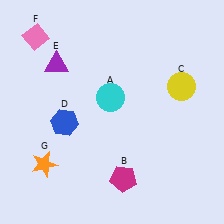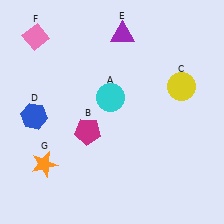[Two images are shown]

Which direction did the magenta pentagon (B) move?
The magenta pentagon (B) moved up.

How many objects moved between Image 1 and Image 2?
3 objects moved between the two images.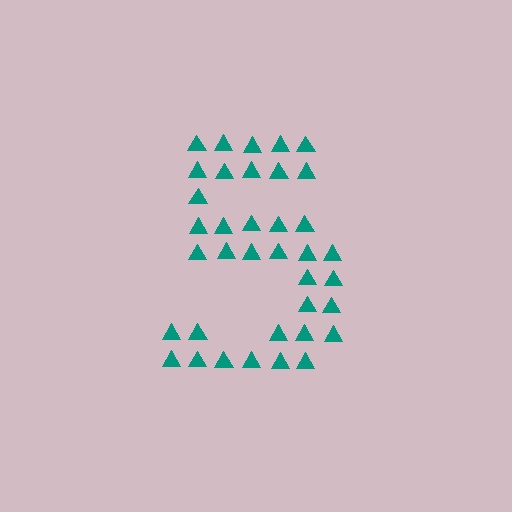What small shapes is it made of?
It is made of small triangles.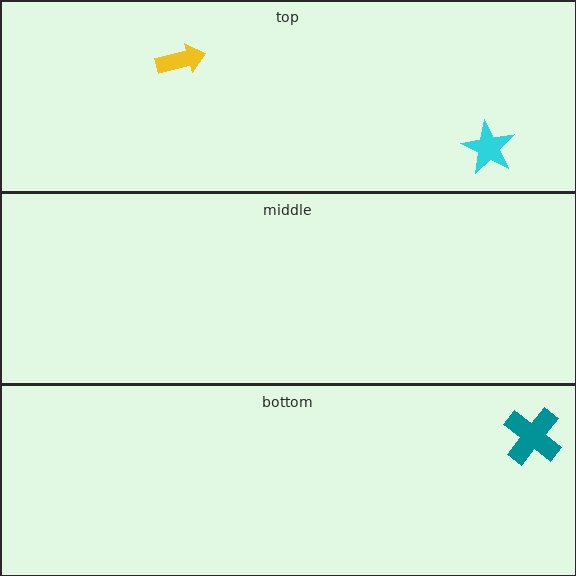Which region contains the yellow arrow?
The top region.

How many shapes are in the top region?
2.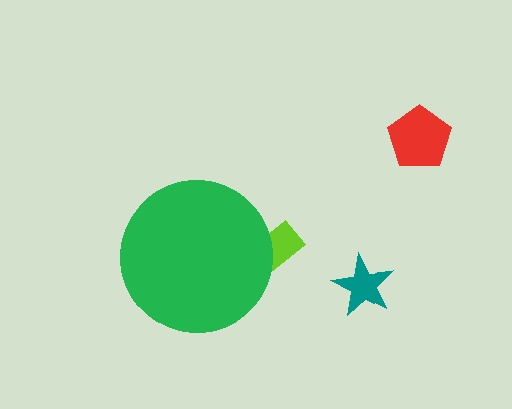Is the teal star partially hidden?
No, the teal star is fully visible.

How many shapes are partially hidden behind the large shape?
1 shape is partially hidden.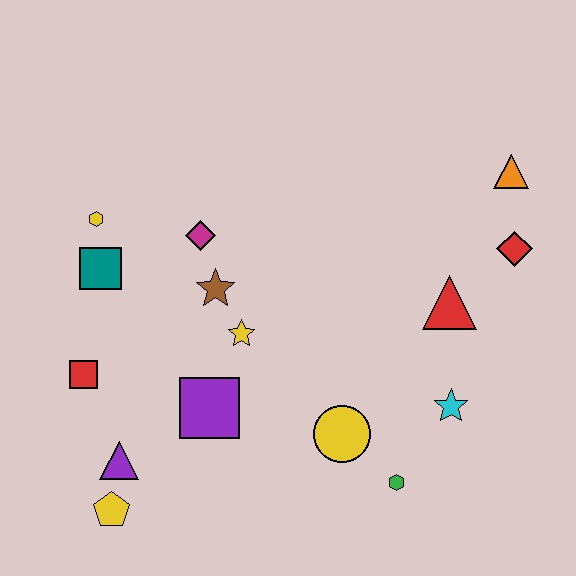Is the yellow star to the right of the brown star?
Yes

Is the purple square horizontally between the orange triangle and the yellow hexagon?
Yes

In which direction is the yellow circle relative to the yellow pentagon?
The yellow circle is to the right of the yellow pentagon.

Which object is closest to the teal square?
The yellow hexagon is closest to the teal square.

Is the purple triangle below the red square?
Yes